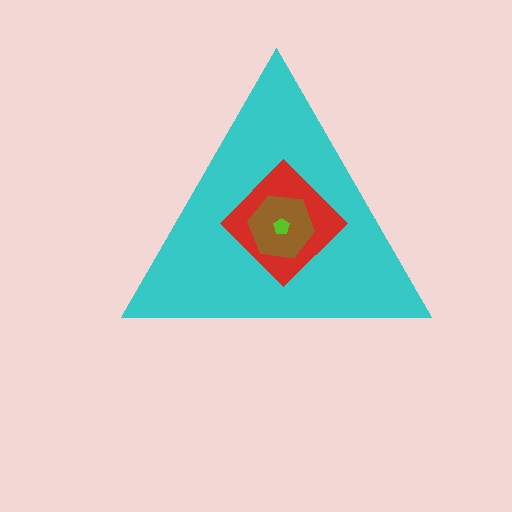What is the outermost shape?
The cyan triangle.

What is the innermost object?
The lime pentagon.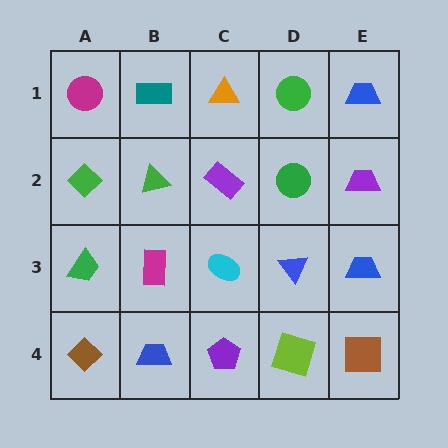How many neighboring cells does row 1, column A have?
2.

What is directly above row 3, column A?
A green diamond.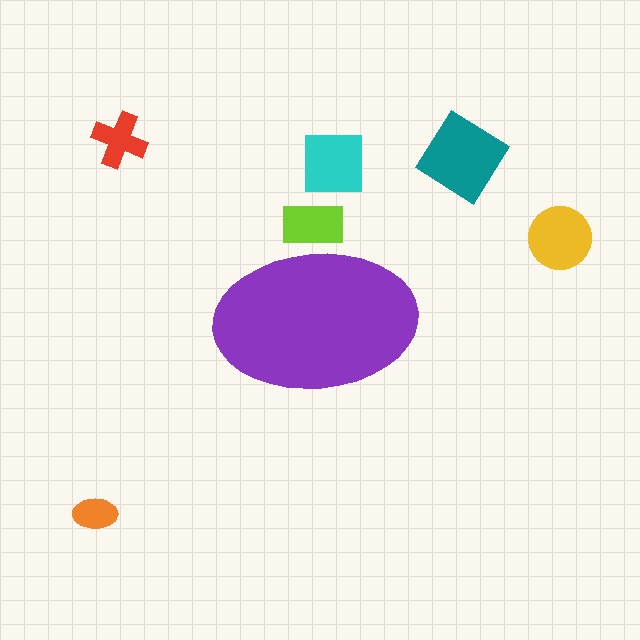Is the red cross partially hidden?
No, the red cross is fully visible.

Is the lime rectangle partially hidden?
Yes, the lime rectangle is partially hidden behind the purple ellipse.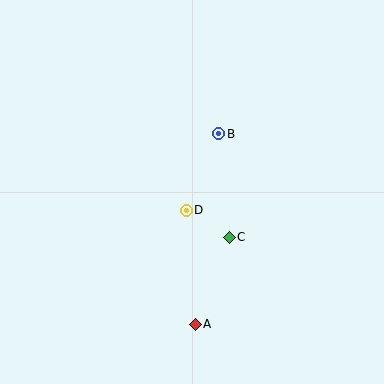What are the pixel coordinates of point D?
Point D is at (186, 210).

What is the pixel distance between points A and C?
The distance between A and C is 93 pixels.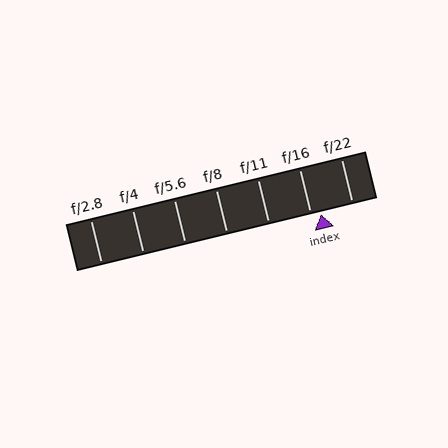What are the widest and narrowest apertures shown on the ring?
The widest aperture shown is f/2.8 and the narrowest is f/22.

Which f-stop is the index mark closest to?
The index mark is closest to f/16.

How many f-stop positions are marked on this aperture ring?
There are 7 f-stop positions marked.